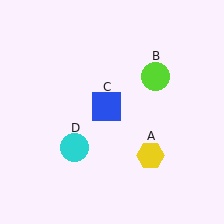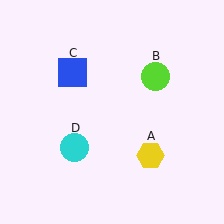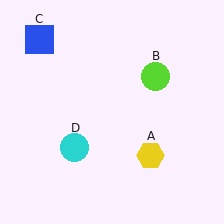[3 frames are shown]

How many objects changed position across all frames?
1 object changed position: blue square (object C).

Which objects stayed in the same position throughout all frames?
Yellow hexagon (object A) and lime circle (object B) and cyan circle (object D) remained stationary.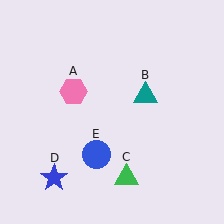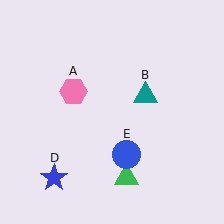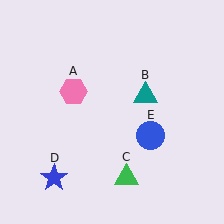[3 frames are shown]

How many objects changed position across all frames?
1 object changed position: blue circle (object E).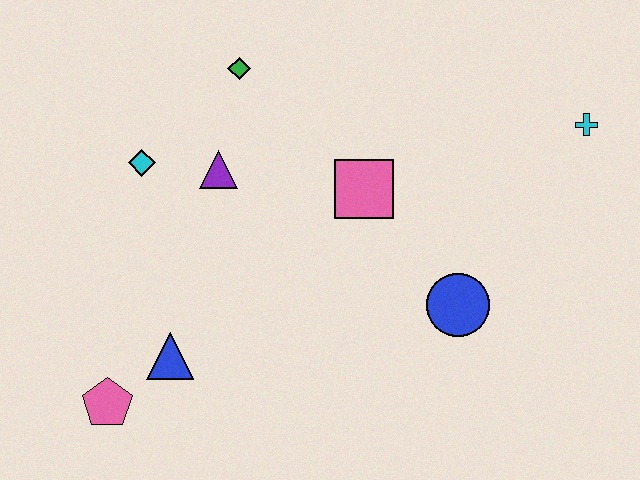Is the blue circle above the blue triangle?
Yes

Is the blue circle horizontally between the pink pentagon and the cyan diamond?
No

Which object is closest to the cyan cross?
The blue circle is closest to the cyan cross.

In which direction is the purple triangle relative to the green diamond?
The purple triangle is below the green diamond.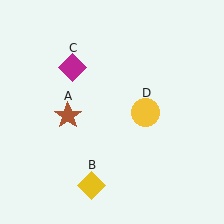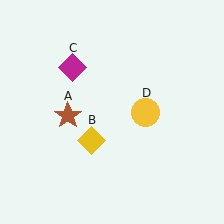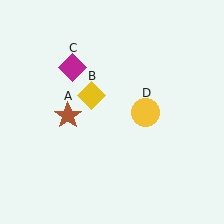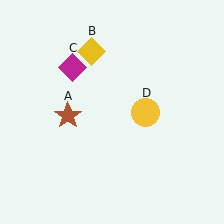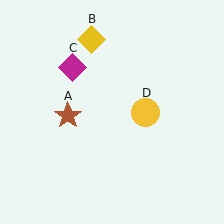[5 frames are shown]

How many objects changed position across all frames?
1 object changed position: yellow diamond (object B).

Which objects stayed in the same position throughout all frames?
Brown star (object A) and magenta diamond (object C) and yellow circle (object D) remained stationary.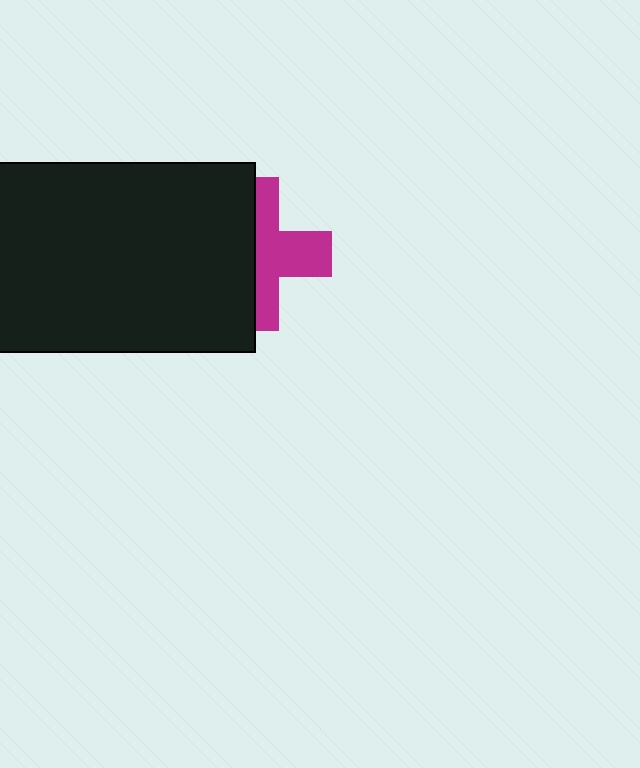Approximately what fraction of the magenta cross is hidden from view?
Roughly 50% of the magenta cross is hidden behind the black rectangle.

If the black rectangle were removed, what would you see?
You would see the complete magenta cross.